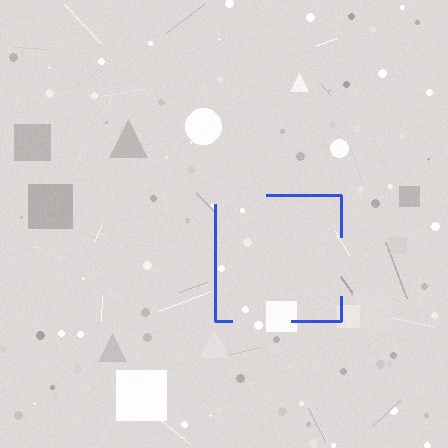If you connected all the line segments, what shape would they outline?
They would outline a square.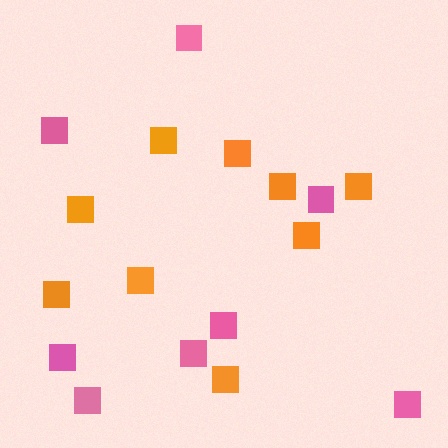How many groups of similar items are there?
There are 2 groups: one group of orange squares (9) and one group of pink squares (8).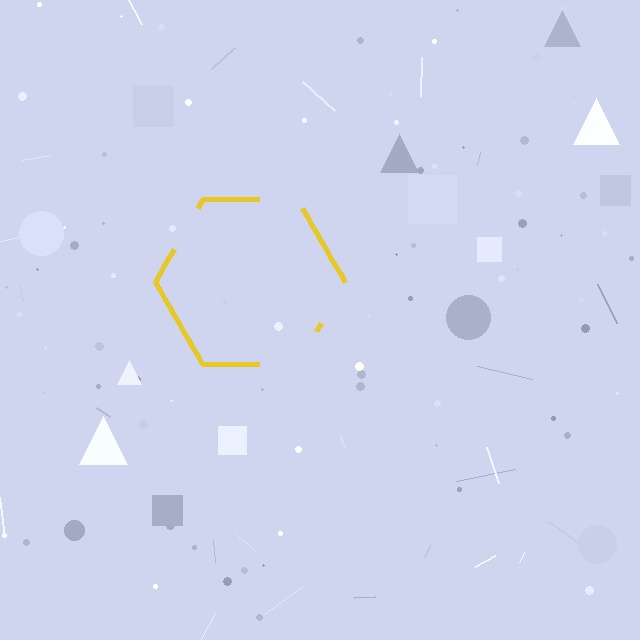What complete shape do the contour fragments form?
The contour fragments form a hexagon.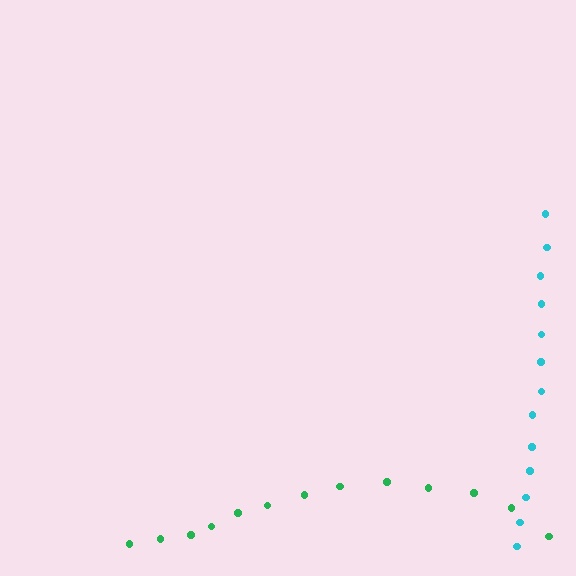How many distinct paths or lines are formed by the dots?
There are 2 distinct paths.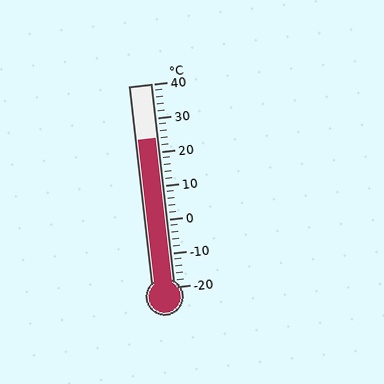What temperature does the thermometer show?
The thermometer shows approximately 24°C.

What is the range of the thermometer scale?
The thermometer scale ranges from -20°C to 40°C.